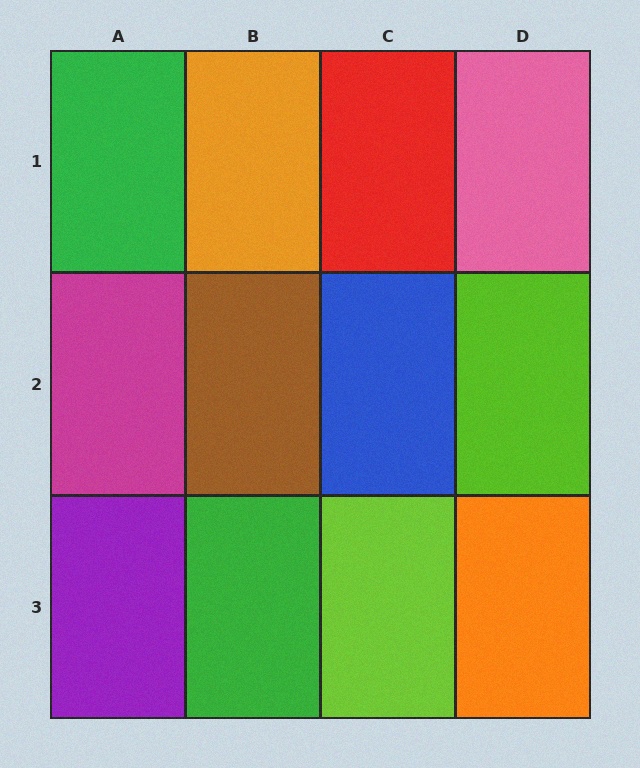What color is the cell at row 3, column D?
Orange.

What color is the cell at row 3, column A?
Purple.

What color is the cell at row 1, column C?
Red.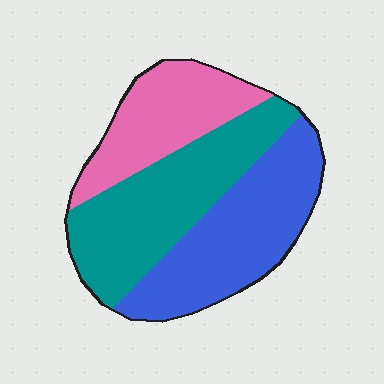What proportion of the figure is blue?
Blue covers around 35% of the figure.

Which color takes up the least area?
Pink, at roughly 25%.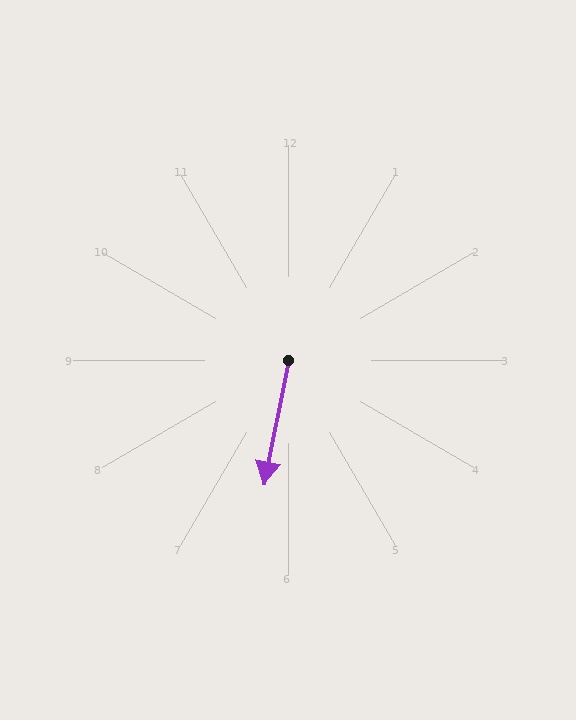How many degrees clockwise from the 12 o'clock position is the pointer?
Approximately 191 degrees.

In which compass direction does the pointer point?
South.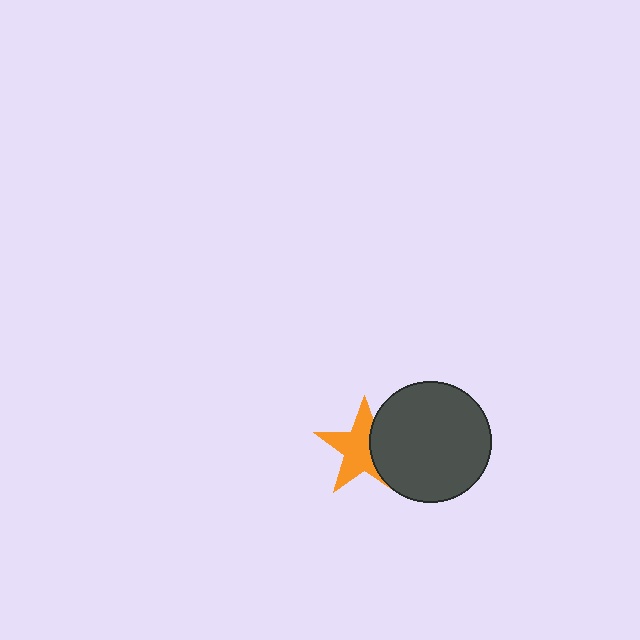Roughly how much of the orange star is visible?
Most of it is visible (roughly 65%).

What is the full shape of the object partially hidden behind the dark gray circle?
The partially hidden object is an orange star.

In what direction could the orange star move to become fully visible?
The orange star could move left. That would shift it out from behind the dark gray circle entirely.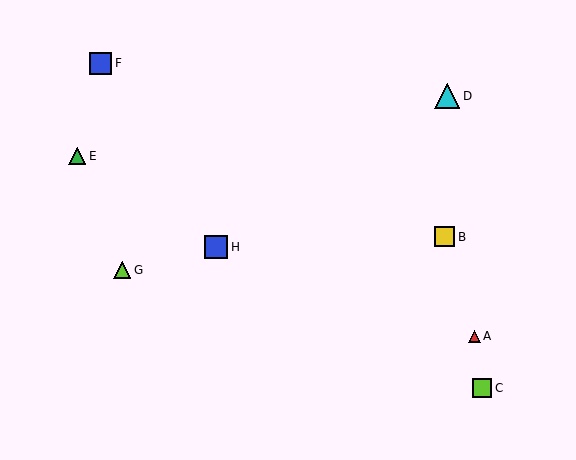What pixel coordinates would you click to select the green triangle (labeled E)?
Click at (77, 156) to select the green triangle E.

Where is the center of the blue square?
The center of the blue square is at (101, 63).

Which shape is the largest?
The cyan triangle (labeled D) is the largest.